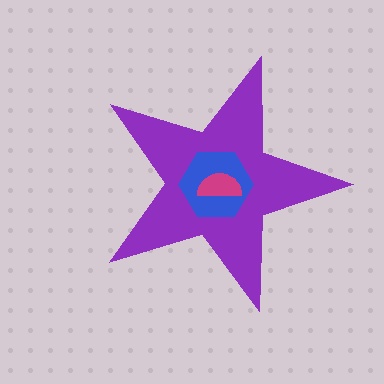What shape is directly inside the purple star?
The blue hexagon.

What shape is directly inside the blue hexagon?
The magenta semicircle.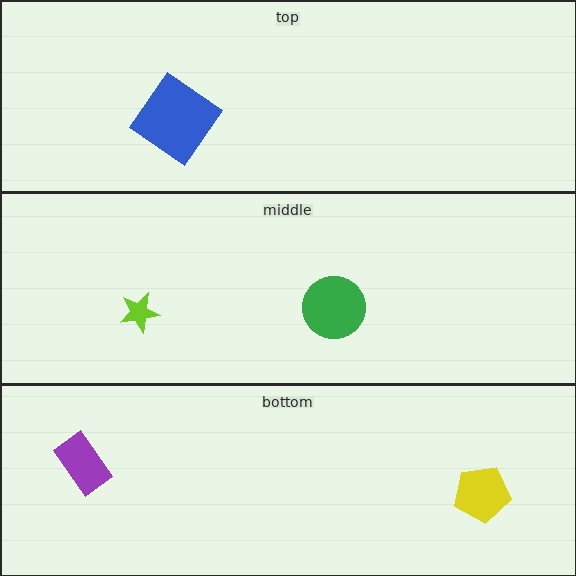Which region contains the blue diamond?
The top region.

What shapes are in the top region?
The blue diamond.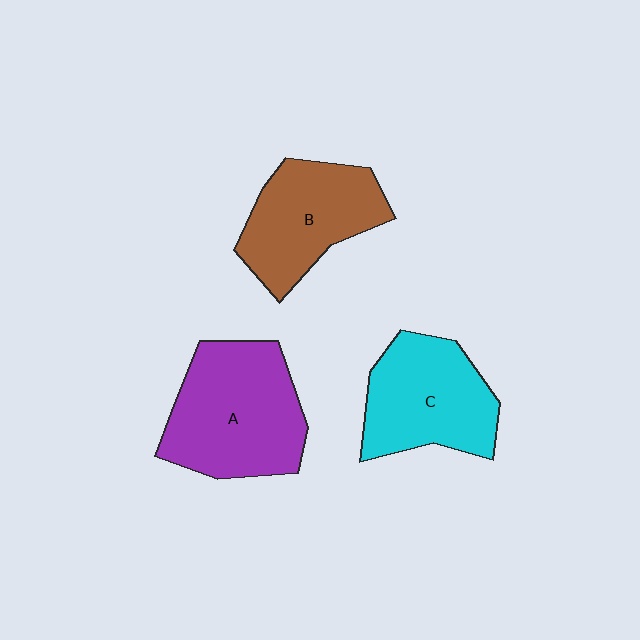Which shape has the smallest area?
Shape B (brown).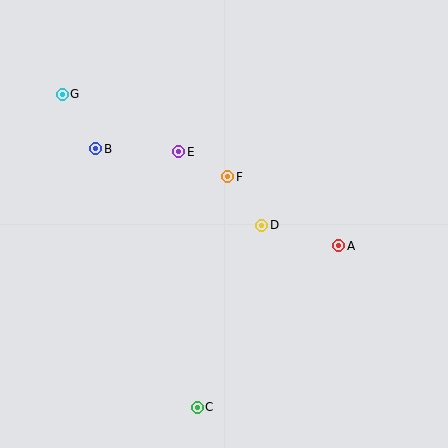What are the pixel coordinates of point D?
Point D is at (262, 225).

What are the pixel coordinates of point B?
Point B is at (96, 149).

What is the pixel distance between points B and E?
The distance between B and E is 83 pixels.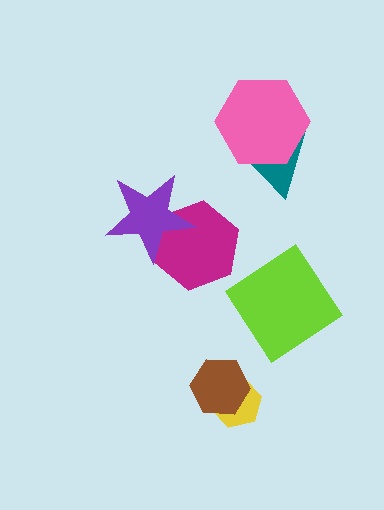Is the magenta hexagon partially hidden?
Yes, it is partially covered by another shape.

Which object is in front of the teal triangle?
The pink hexagon is in front of the teal triangle.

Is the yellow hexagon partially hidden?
Yes, it is partially covered by another shape.